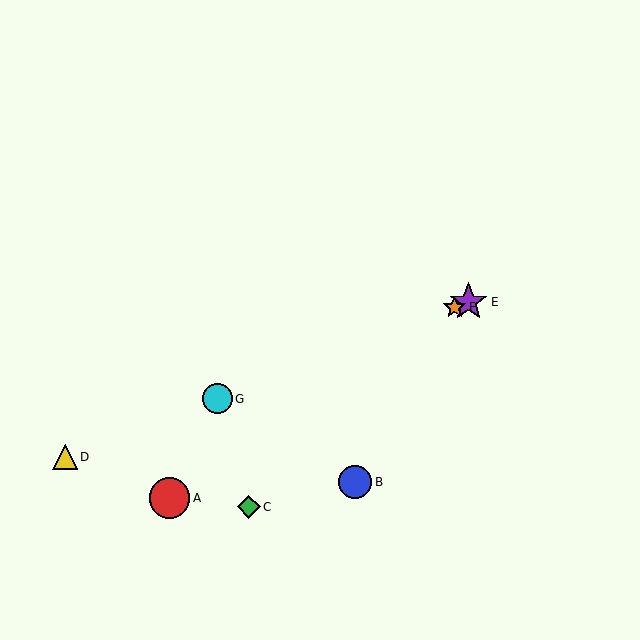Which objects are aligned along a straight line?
Objects D, E, F, G are aligned along a straight line.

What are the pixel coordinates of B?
Object B is at (355, 482).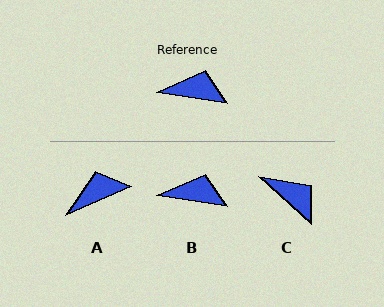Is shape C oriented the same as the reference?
No, it is off by about 33 degrees.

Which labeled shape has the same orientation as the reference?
B.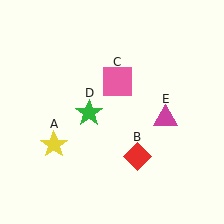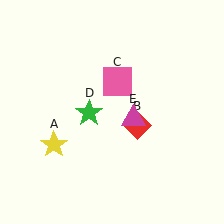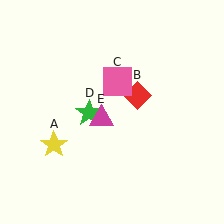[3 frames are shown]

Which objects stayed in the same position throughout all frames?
Yellow star (object A) and pink square (object C) and green star (object D) remained stationary.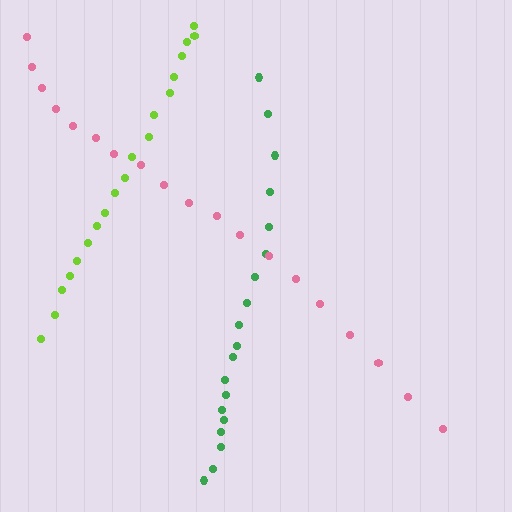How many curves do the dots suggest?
There are 3 distinct paths.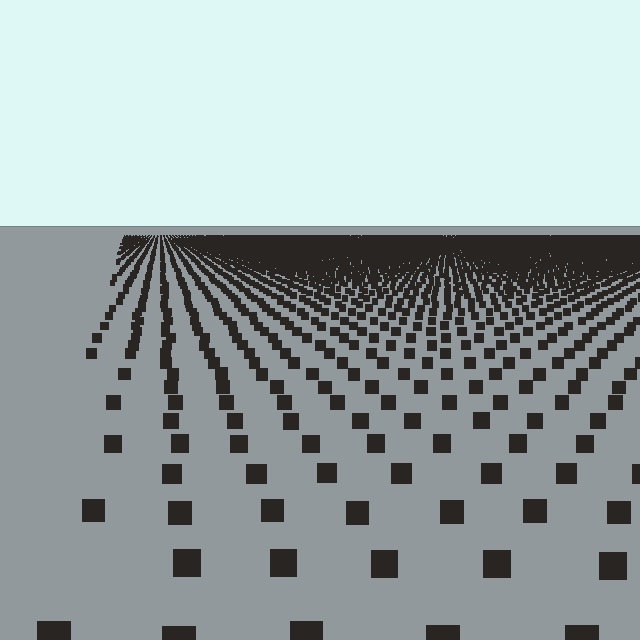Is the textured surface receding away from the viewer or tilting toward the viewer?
The surface is receding away from the viewer. Texture elements get smaller and denser toward the top.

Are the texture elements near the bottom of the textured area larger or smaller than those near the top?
Larger. Near the bottom, elements are closer to the viewer and appear at a bigger on-screen size.